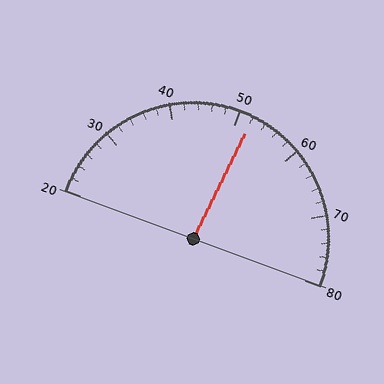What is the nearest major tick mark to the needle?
The nearest major tick mark is 50.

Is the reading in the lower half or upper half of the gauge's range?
The reading is in the upper half of the range (20 to 80).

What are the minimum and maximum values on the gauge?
The gauge ranges from 20 to 80.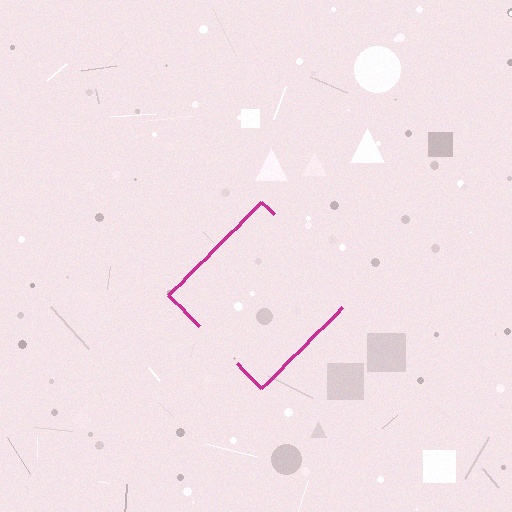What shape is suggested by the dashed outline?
The dashed outline suggests a diamond.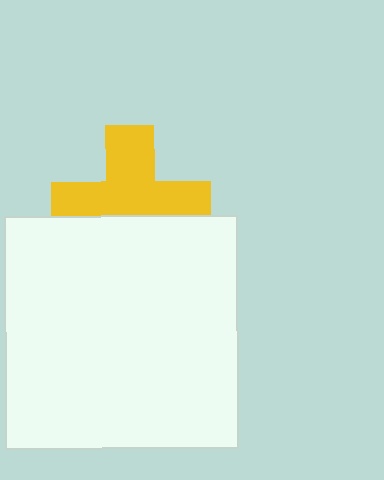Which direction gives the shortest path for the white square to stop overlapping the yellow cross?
Moving down gives the shortest separation.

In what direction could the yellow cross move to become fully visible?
The yellow cross could move up. That would shift it out from behind the white square entirely.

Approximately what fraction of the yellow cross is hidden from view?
Roughly 38% of the yellow cross is hidden behind the white square.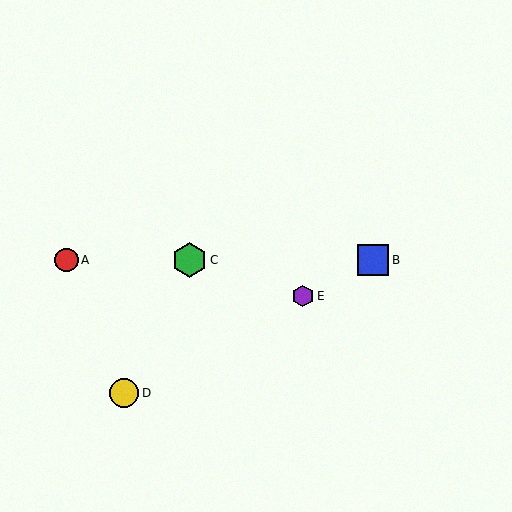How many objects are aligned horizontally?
3 objects (A, B, C) are aligned horizontally.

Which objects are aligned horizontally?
Objects A, B, C are aligned horizontally.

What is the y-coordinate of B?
Object B is at y≈260.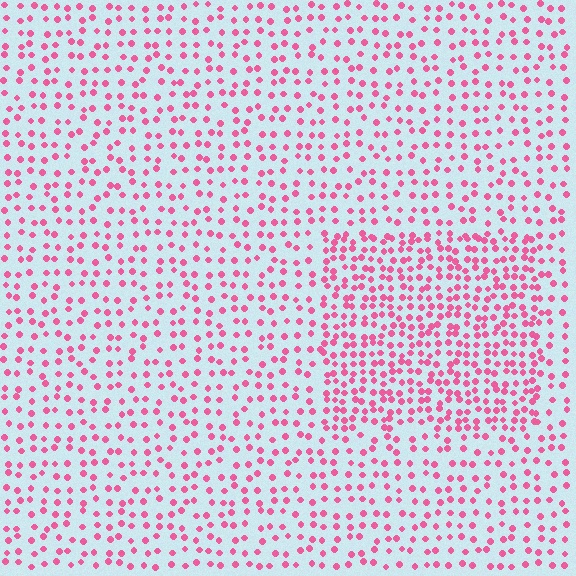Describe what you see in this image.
The image contains small pink elements arranged at two different densities. A rectangle-shaped region is visible where the elements are more densely packed than the surrounding area.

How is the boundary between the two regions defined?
The boundary is defined by a change in element density (approximately 1.8x ratio). All elements are the same color, size, and shape.